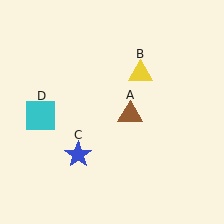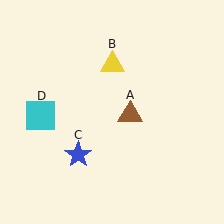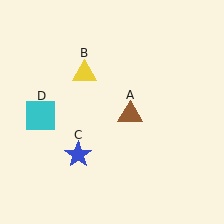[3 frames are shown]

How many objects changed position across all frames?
1 object changed position: yellow triangle (object B).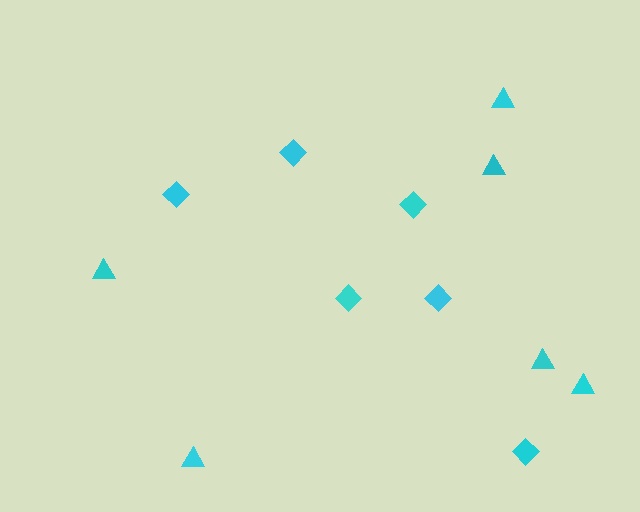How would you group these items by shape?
There are 2 groups: one group of triangles (6) and one group of diamonds (6).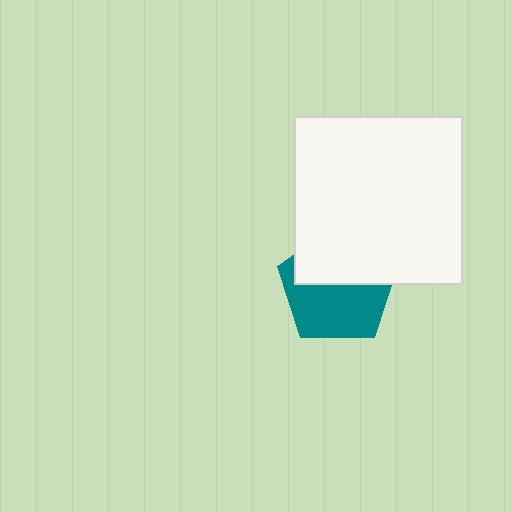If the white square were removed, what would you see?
You would see the complete teal pentagon.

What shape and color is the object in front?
The object in front is a white square.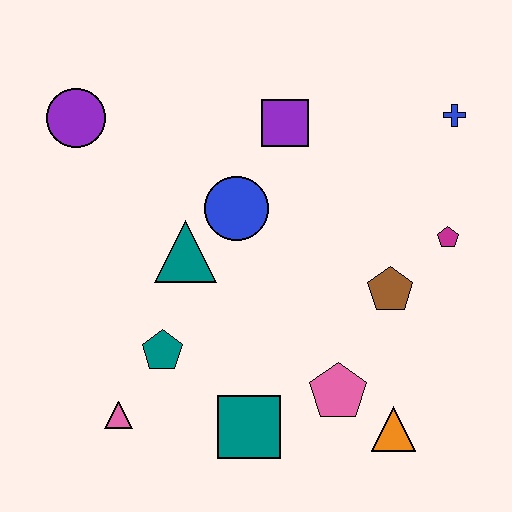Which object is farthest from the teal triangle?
The blue cross is farthest from the teal triangle.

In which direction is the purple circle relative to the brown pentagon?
The purple circle is to the left of the brown pentagon.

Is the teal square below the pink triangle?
Yes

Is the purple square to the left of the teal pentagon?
No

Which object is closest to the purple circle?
The teal triangle is closest to the purple circle.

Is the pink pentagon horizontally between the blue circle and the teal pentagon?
No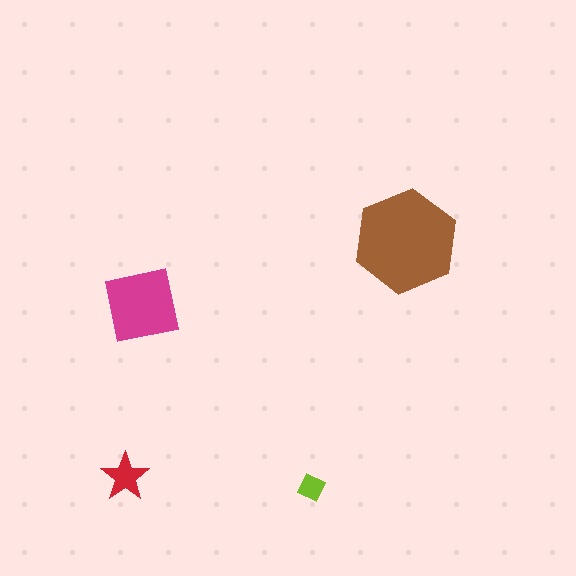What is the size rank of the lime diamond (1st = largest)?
4th.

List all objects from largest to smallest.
The brown hexagon, the magenta square, the red star, the lime diamond.